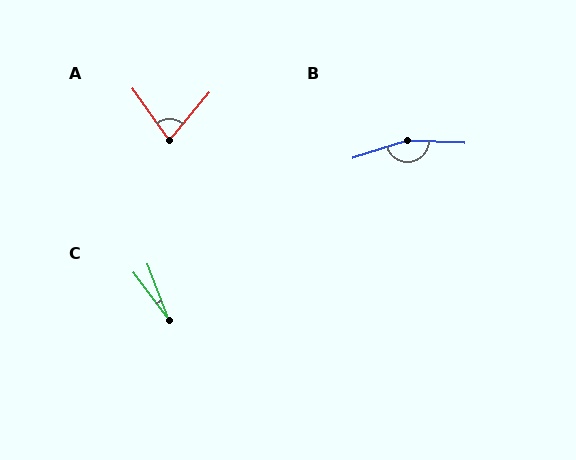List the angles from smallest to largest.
C (16°), A (75°), B (160°).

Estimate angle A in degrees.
Approximately 75 degrees.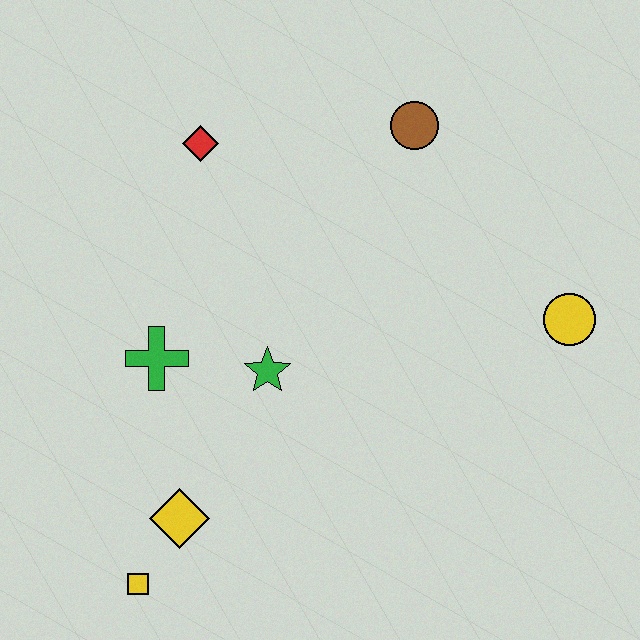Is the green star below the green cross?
Yes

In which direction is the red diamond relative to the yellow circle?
The red diamond is to the left of the yellow circle.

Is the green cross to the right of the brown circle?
No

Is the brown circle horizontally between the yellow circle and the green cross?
Yes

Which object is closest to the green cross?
The green star is closest to the green cross.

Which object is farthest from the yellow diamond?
The brown circle is farthest from the yellow diamond.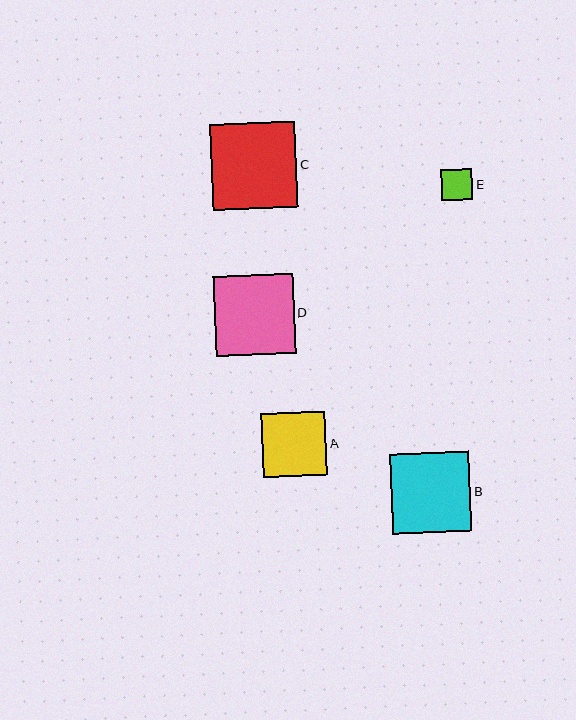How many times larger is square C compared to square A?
Square C is approximately 1.3 times the size of square A.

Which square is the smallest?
Square E is the smallest with a size of approximately 32 pixels.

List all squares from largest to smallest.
From largest to smallest: C, D, B, A, E.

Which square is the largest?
Square C is the largest with a size of approximately 86 pixels.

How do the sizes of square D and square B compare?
Square D and square B are approximately the same size.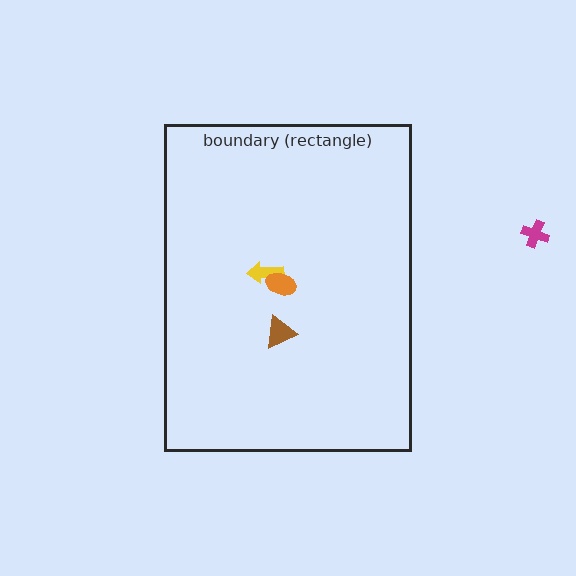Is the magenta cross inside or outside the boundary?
Outside.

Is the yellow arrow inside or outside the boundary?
Inside.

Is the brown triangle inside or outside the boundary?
Inside.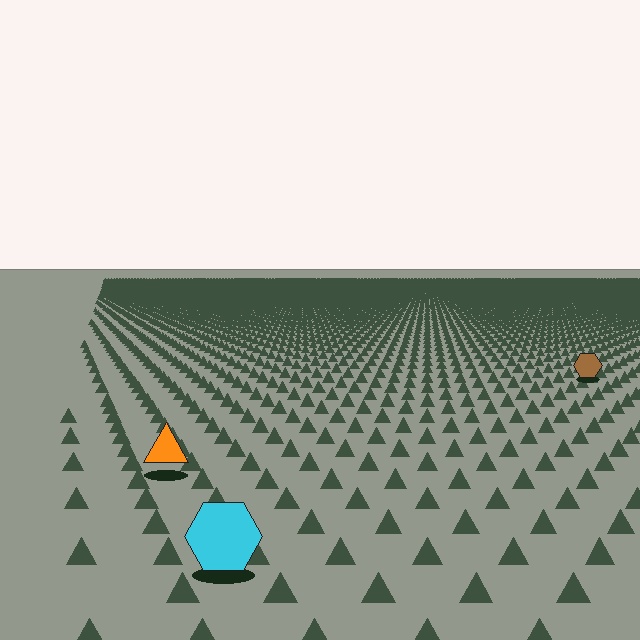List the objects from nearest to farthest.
From nearest to farthest: the cyan hexagon, the orange triangle, the brown hexagon.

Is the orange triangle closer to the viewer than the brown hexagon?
Yes. The orange triangle is closer — you can tell from the texture gradient: the ground texture is coarser near it.